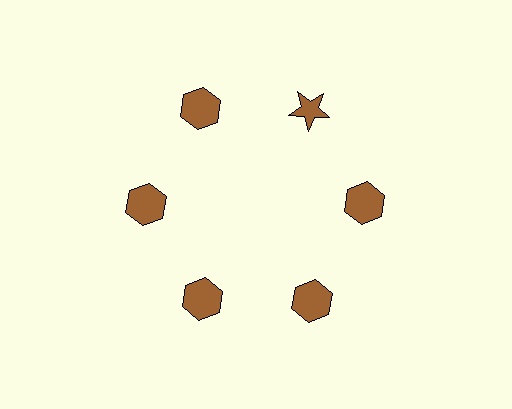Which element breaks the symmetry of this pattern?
The brown star at roughly the 1 o'clock position breaks the symmetry. All other shapes are brown hexagons.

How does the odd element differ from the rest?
It has a different shape: star instead of hexagon.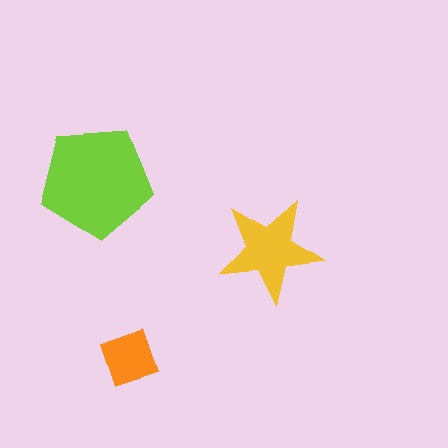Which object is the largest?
The lime pentagon.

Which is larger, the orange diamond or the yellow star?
The yellow star.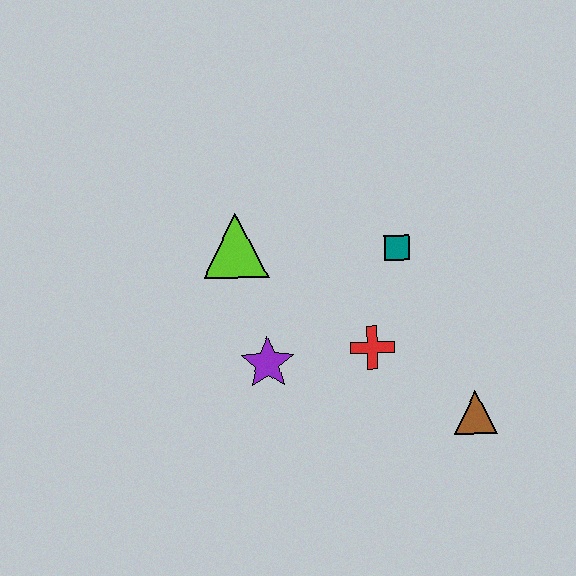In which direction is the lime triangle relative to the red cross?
The lime triangle is to the left of the red cross.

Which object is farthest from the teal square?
The brown triangle is farthest from the teal square.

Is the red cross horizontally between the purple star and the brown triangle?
Yes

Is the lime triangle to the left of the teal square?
Yes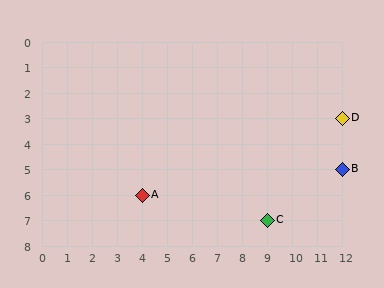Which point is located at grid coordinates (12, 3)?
Point D is at (12, 3).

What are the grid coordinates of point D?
Point D is at grid coordinates (12, 3).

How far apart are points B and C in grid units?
Points B and C are 3 columns and 2 rows apart (about 3.6 grid units diagonally).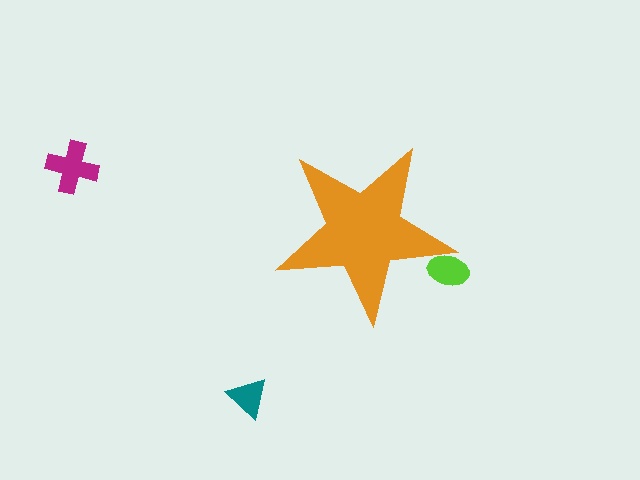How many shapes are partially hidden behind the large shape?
1 shape is partially hidden.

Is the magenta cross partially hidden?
No, the magenta cross is fully visible.